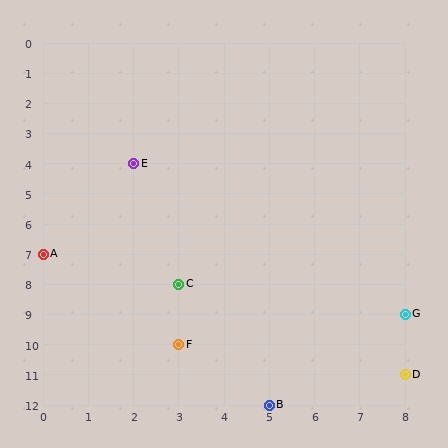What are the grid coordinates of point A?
Point A is at grid coordinates (0, 7).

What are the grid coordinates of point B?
Point B is at grid coordinates (5, 12).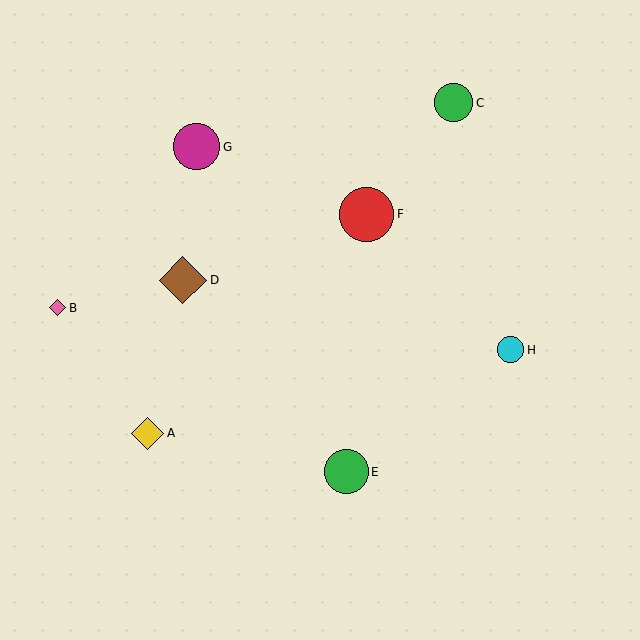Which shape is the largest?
The red circle (labeled F) is the largest.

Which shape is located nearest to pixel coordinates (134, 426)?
The yellow diamond (labeled A) at (148, 433) is nearest to that location.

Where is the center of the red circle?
The center of the red circle is at (366, 214).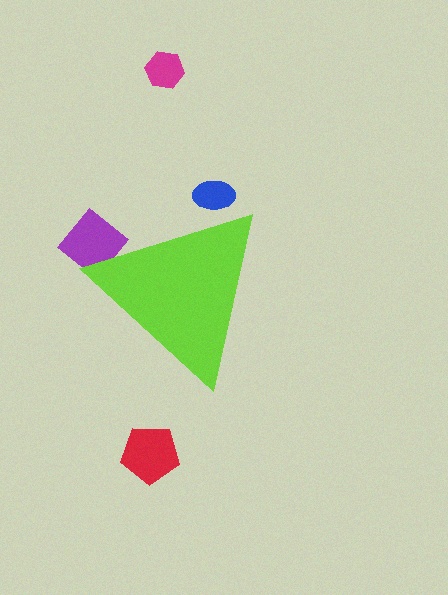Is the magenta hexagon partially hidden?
No, the magenta hexagon is fully visible.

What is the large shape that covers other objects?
A lime triangle.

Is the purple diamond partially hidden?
Yes, the purple diamond is partially hidden behind the lime triangle.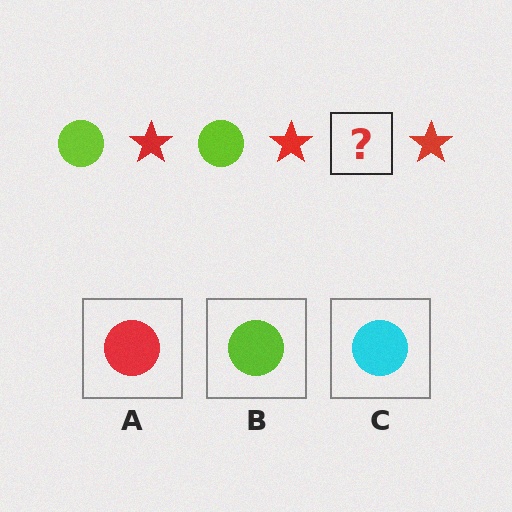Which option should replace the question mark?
Option B.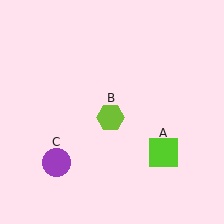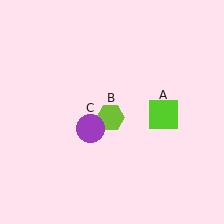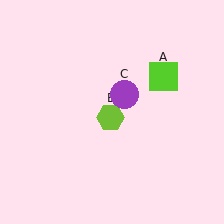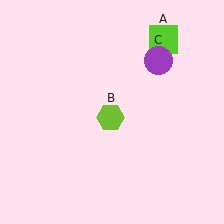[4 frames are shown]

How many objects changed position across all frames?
2 objects changed position: lime square (object A), purple circle (object C).